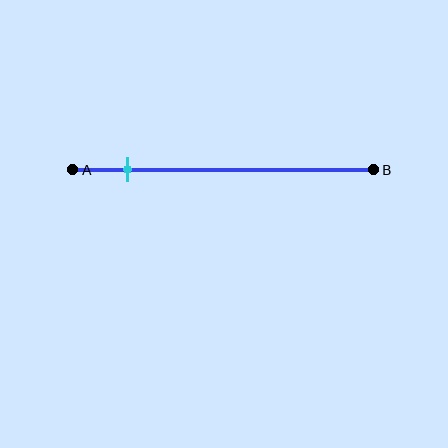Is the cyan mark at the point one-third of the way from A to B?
No, the mark is at about 20% from A, not at the 33% one-third point.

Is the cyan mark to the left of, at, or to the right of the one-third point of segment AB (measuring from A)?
The cyan mark is to the left of the one-third point of segment AB.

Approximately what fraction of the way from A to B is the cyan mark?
The cyan mark is approximately 20% of the way from A to B.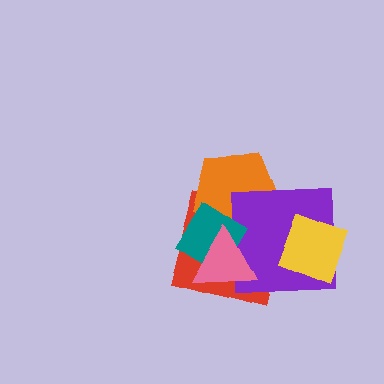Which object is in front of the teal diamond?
The pink triangle is in front of the teal diamond.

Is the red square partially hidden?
Yes, it is partially covered by another shape.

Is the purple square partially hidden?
Yes, it is partially covered by another shape.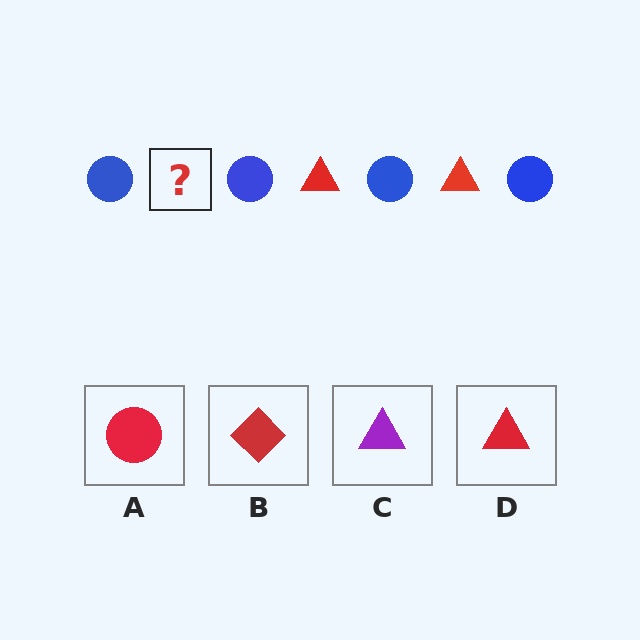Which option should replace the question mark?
Option D.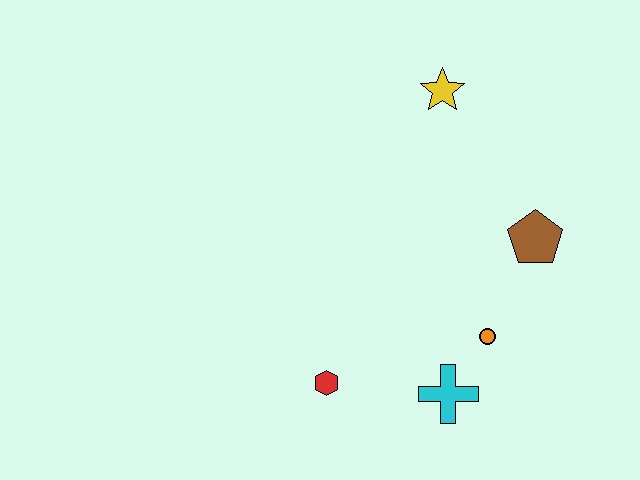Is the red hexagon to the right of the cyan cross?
No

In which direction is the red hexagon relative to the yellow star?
The red hexagon is below the yellow star.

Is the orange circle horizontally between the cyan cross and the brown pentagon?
Yes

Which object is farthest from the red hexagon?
The yellow star is farthest from the red hexagon.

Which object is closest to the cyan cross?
The orange circle is closest to the cyan cross.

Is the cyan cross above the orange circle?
No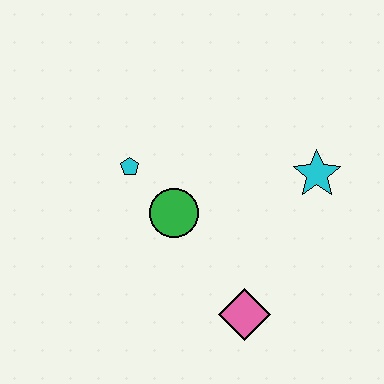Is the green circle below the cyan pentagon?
Yes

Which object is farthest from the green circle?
The cyan star is farthest from the green circle.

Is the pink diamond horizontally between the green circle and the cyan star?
Yes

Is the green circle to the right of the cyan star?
No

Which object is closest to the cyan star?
The green circle is closest to the cyan star.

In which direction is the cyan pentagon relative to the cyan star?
The cyan pentagon is to the left of the cyan star.